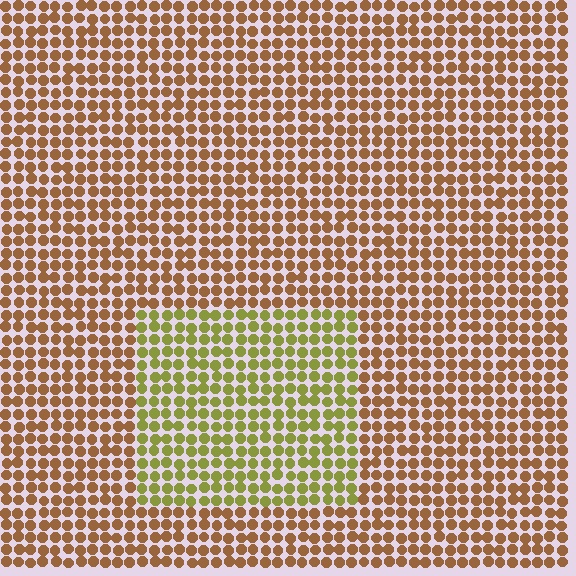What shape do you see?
I see a rectangle.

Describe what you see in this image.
The image is filled with small brown elements in a uniform arrangement. A rectangle-shaped region is visible where the elements are tinted to a slightly different hue, forming a subtle color boundary.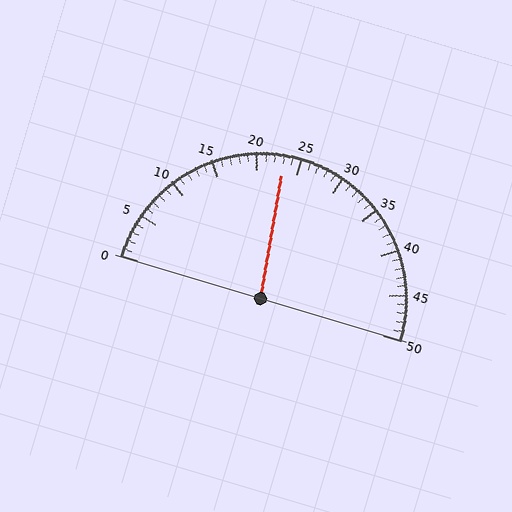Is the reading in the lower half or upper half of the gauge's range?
The reading is in the lower half of the range (0 to 50).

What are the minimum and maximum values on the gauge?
The gauge ranges from 0 to 50.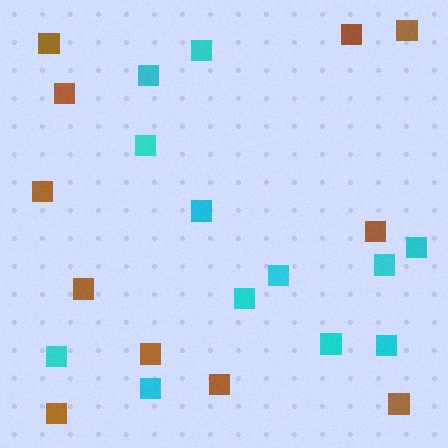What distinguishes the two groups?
There are 2 groups: one group of brown squares (11) and one group of cyan squares (12).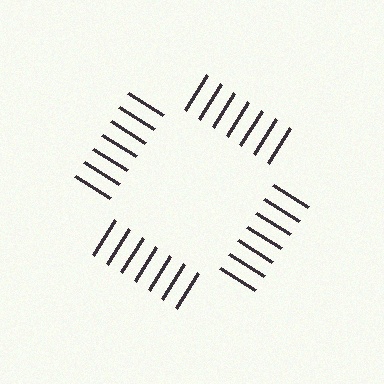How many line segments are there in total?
28 — 7 along each of the 4 edges.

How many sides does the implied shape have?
4 sides — the line-ends trace a square.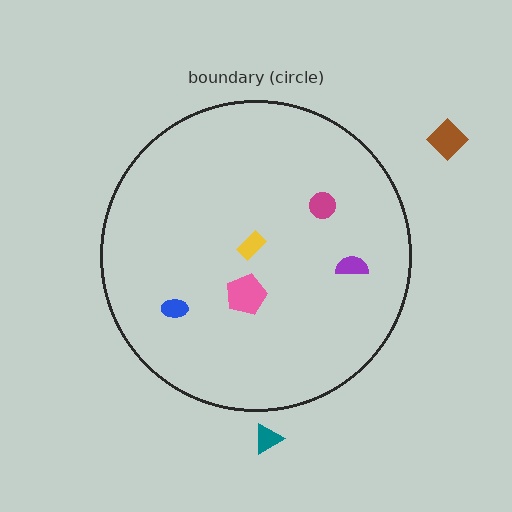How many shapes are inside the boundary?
5 inside, 2 outside.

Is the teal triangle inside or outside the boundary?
Outside.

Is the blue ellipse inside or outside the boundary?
Inside.